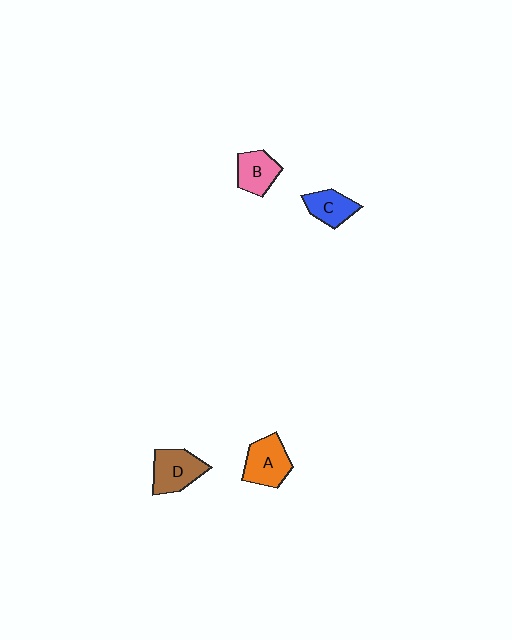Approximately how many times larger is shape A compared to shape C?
Approximately 1.4 times.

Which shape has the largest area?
Shape D (brown).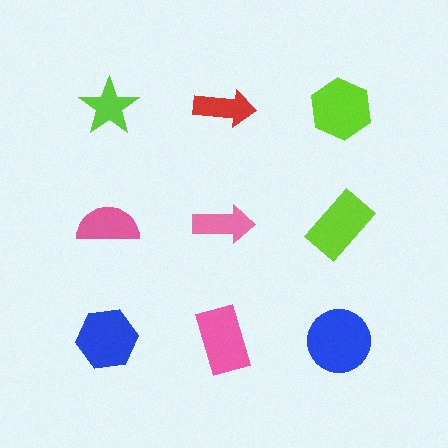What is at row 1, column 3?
A lime hexagon.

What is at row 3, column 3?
A blue circle.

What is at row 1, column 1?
A lime star.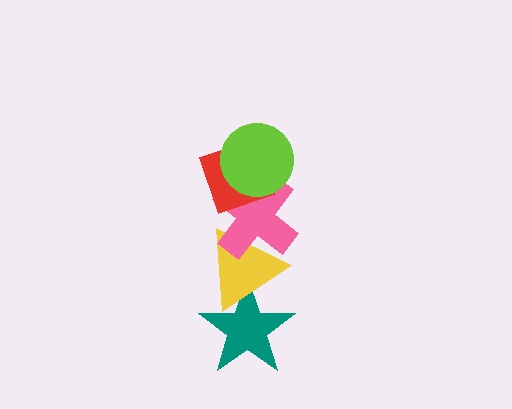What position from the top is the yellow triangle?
The yellow triangle is 4th from the top.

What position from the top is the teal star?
The teal star is 5th from the top.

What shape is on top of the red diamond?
The lime circle is on top of the red diamond.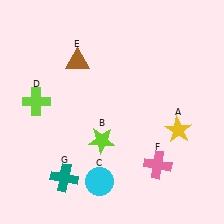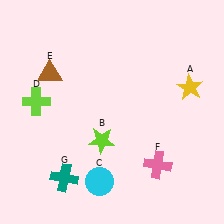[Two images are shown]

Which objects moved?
The objects that moved are: the yellow star (A), the brown triangle (E).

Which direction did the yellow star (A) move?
The yellow star (A) moved up.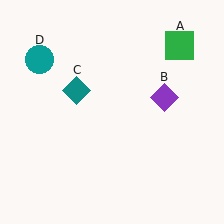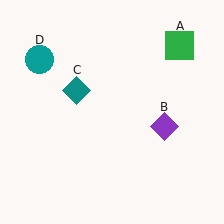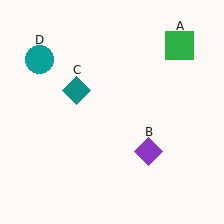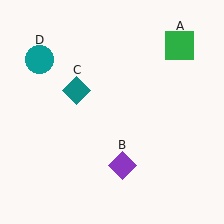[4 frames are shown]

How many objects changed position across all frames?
1 object changed position: purple diamond (object B).